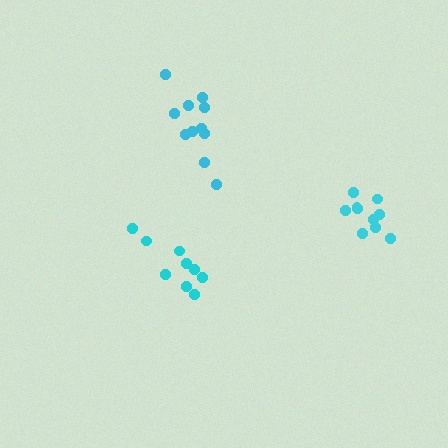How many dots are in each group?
Group 1: 9 dots, Group 2: 11 dots, Group 3: 10 dots (30 total).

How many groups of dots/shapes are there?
There are 3 groups.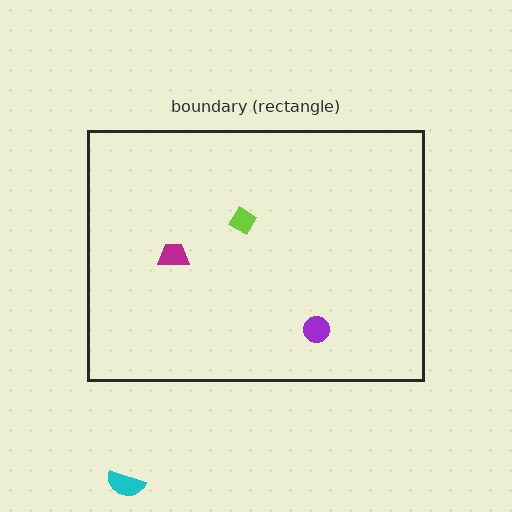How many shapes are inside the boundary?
3 inside, 1 outside.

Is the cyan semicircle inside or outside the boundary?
Outside.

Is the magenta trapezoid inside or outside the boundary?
Inside.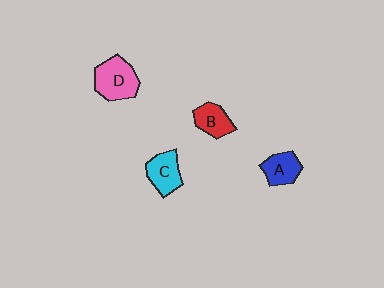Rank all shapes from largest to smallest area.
From largest to smallest: D (pink), C (cyan), A (blue), B (red).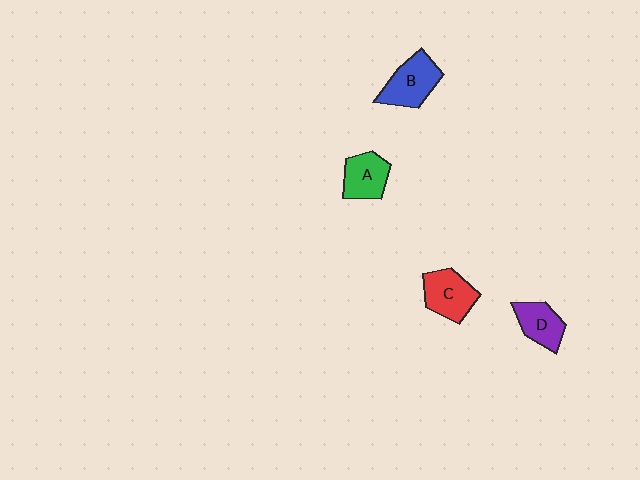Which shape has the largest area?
Shape B (blue).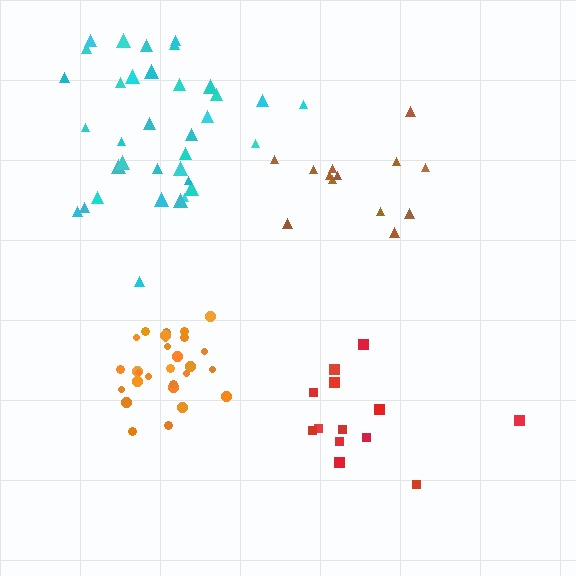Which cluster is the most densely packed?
Orange.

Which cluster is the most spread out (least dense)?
Red.